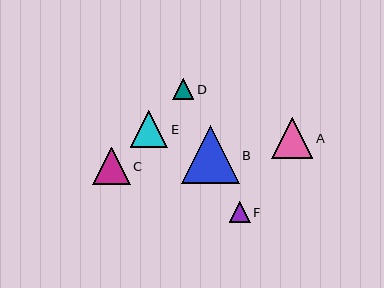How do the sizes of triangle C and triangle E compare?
Triangle C and triangle E are approximately the same size.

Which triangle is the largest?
Triangle B is the largest with a size of approximately 58 pixels.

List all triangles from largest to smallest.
From largest to smallest: B, A, C, E, D, F.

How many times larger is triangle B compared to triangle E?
Triangle B is approximately 1.6 times the size of triangle E.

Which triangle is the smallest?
Triangle F is the smallest with a size of approximately 21 pixels.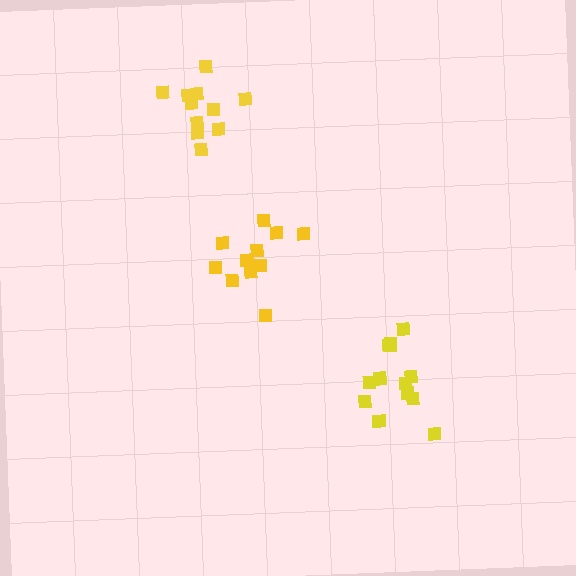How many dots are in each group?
Group 1: 11 dots, Group 2: 12 dots, Group 3: 12 dots (35 total).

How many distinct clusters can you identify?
There are 3 distinct clusters.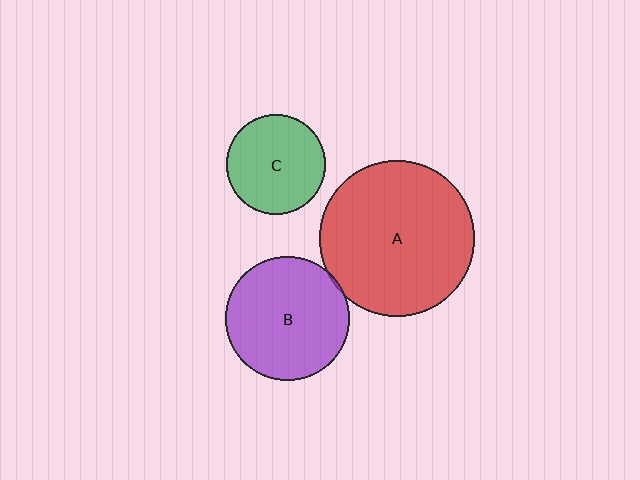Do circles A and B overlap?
Yes.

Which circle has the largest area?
Circle A (red).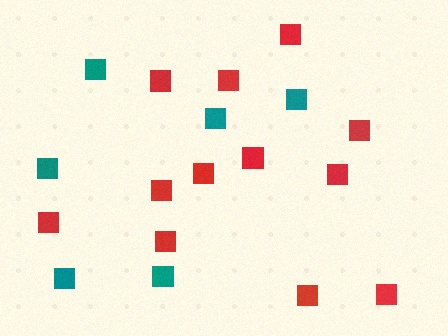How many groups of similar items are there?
There are 2 groups: one group of red squares (12) and one group of teal squares (6).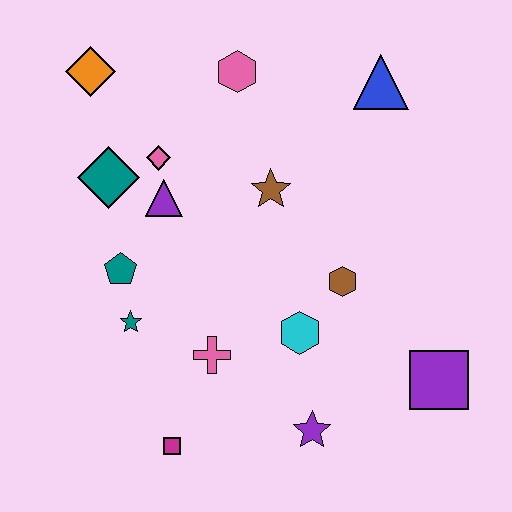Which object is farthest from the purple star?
The orange diamond is farthest from the purple star.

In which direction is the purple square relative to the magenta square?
The purple square is to the right of the magenta square.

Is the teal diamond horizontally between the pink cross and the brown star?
No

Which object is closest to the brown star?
The purple triangle is closest to the brown star.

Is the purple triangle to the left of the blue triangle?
Yes